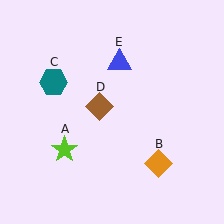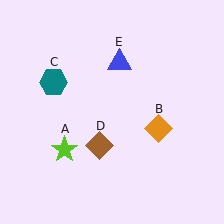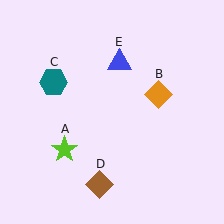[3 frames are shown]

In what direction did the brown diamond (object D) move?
The brown diamond (object D) moved down.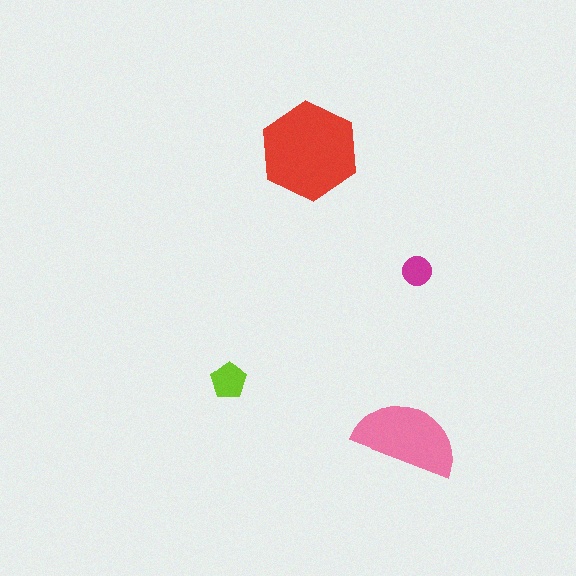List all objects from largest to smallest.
The red hexagon, the pink semicircle, the lime pentagon, the magenta circle.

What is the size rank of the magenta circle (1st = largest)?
4th.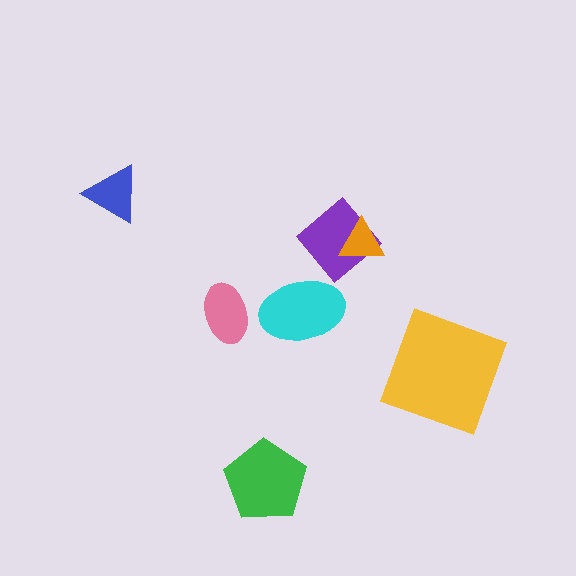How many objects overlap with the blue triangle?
0 objects overlap with the blue triangle.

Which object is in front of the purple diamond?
The orange triangle is in front of the purple diamond.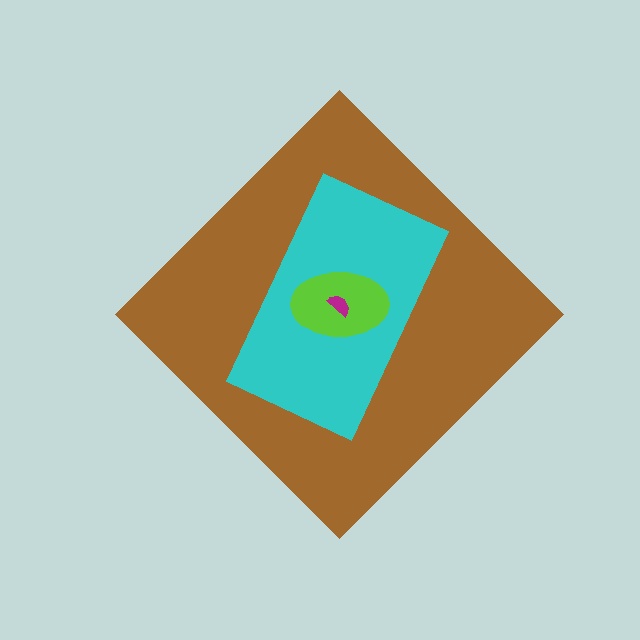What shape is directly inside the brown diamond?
The cyan rectangle.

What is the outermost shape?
The brown diamond.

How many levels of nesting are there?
4.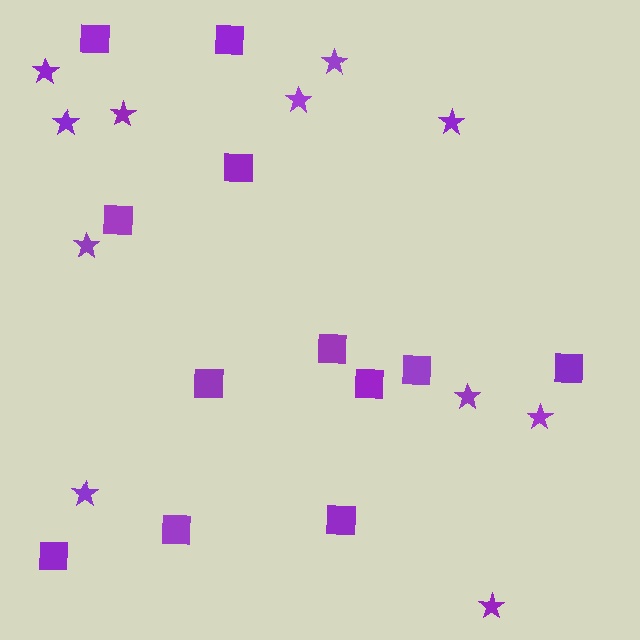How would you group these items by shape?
There are 2 groups: one group of squares (12) and one group of stars (11).